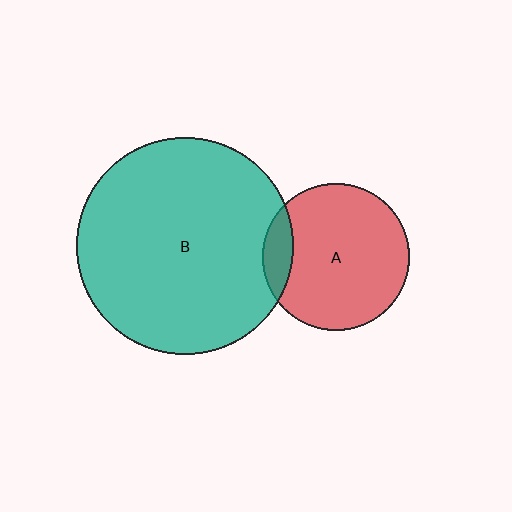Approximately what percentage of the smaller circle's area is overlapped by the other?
Approximately 10%.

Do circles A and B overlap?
Yes.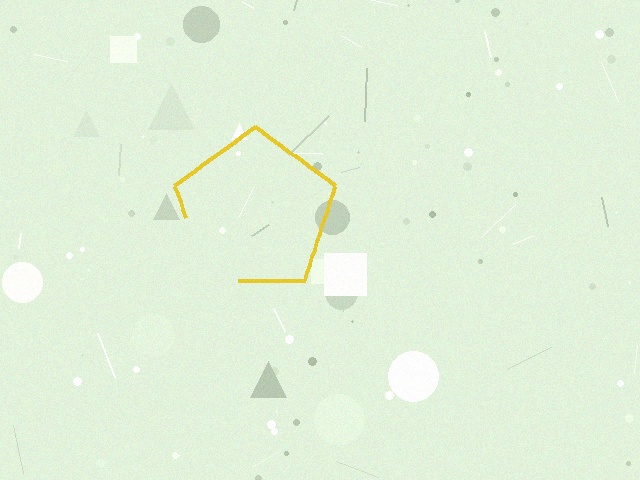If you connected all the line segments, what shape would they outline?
They would outline a pentagon.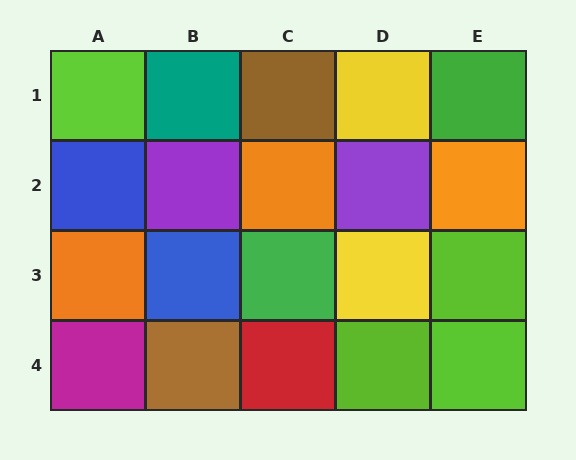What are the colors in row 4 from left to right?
Magenta, brown, red, lime, lime.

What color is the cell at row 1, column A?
Lime.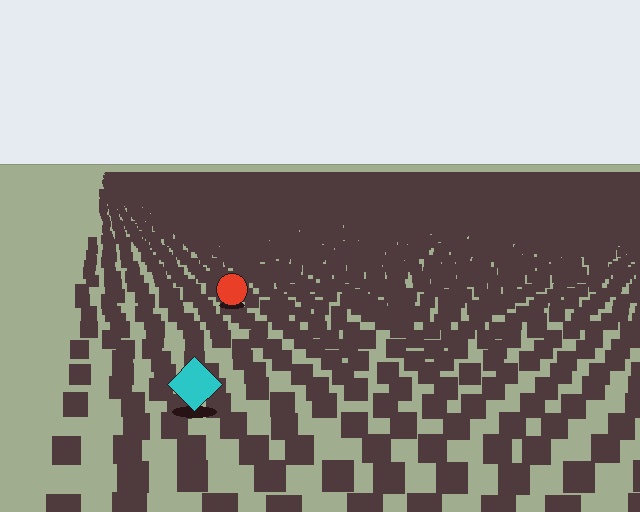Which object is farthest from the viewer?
The red circle is farthest from the viewer. It appears smaller and the ground texture around it is denser.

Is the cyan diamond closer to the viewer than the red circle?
Yes. The cyan diamond is closer — you can tell from the texture gradient: the ground texture is coarser near it.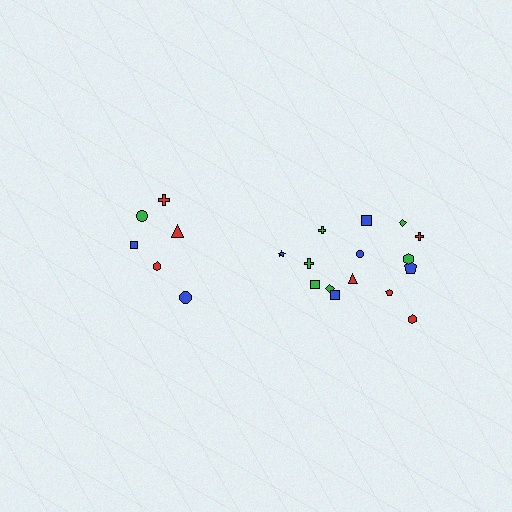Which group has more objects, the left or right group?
The right group.